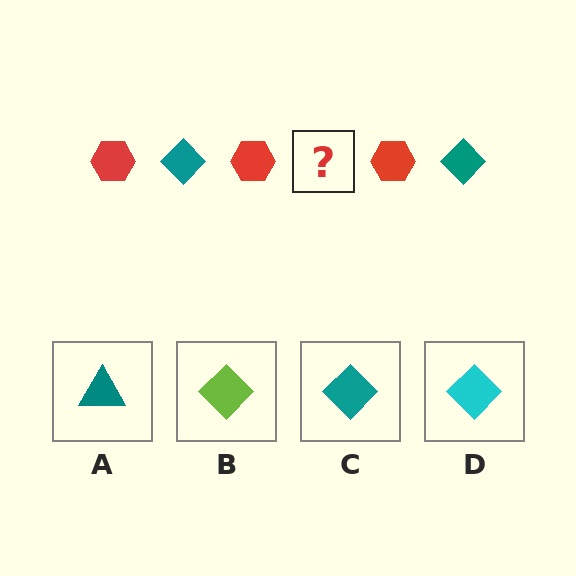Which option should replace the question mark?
Option C.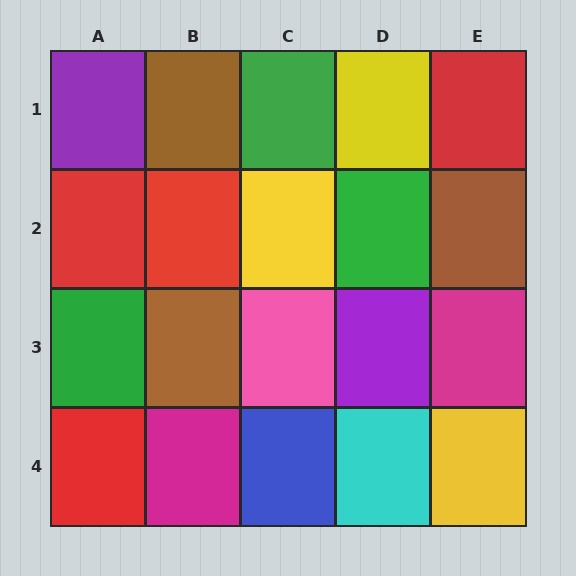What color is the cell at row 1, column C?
Green.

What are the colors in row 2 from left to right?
Red, red, yellow, green, brown.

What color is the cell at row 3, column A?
Green.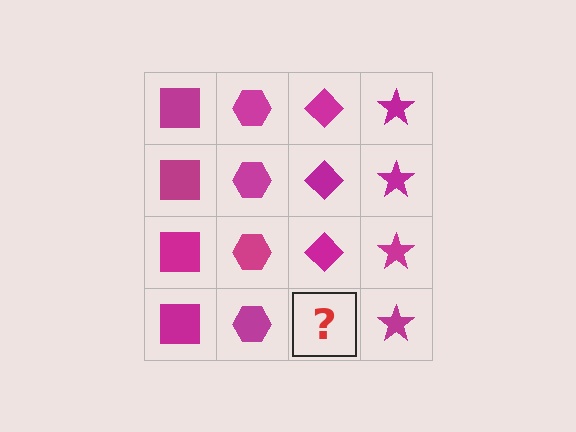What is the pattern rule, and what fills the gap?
The rule is that each column has a consistent shape. The gap should be filled with a magenta diamond.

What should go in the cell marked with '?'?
The missing cell should contain a magenta diamond.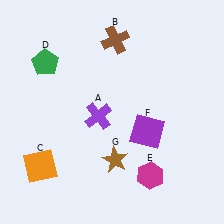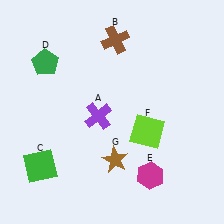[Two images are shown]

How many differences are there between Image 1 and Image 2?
There are 2 differences between the two images.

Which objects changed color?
C changed from orange to green. F changed from purple to lime.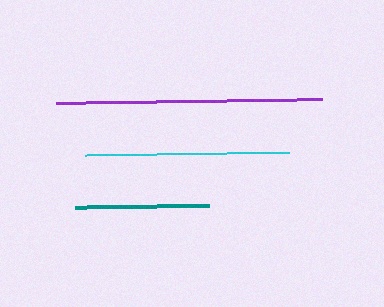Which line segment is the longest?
The purple line is the longest at approximately 267 pixels.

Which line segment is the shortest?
The teal line is the shortest at approximately 134 pixels.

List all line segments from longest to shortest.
From longest to shortest: purple, cyan, teal.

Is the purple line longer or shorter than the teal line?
The purple line is longer than the teal line.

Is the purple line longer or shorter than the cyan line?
The purple line is longer than the cyan line.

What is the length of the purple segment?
The purple segment is approximately 267 pixels long.